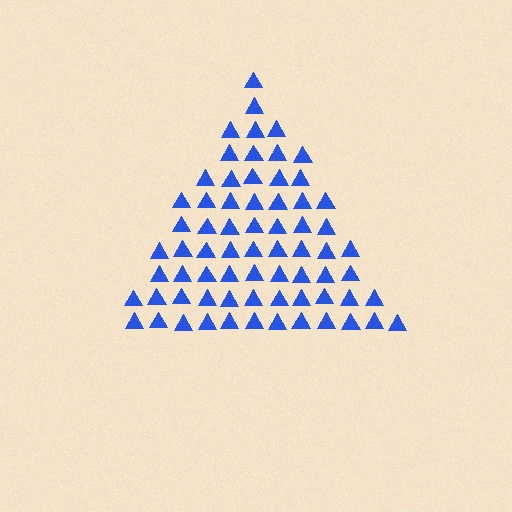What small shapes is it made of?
It is made of small triangles.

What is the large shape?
The large shape is a triangle.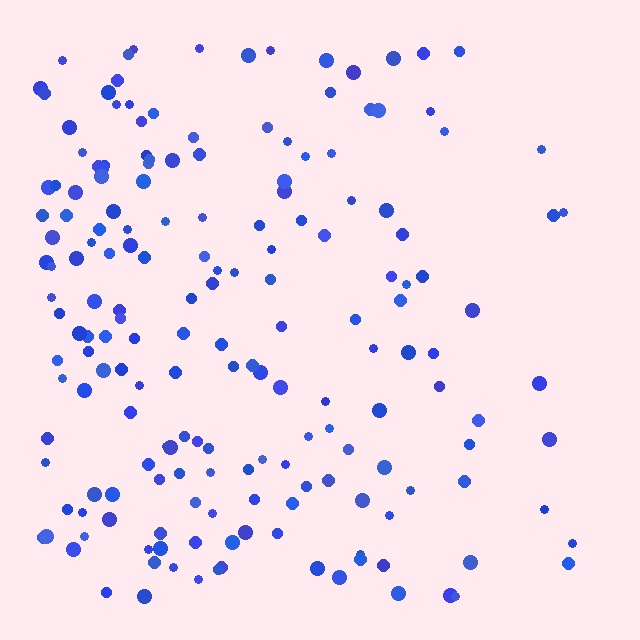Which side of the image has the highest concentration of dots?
The left.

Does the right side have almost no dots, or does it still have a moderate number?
Still a moderate number, just noticeably fewer than the left.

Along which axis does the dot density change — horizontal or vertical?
Horizontal.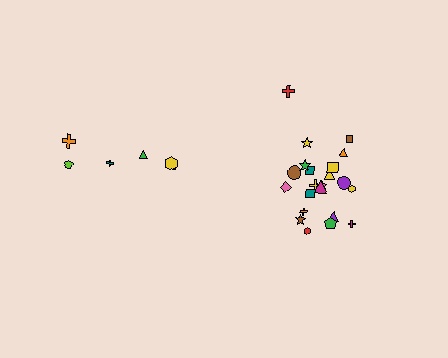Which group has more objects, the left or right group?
The right group.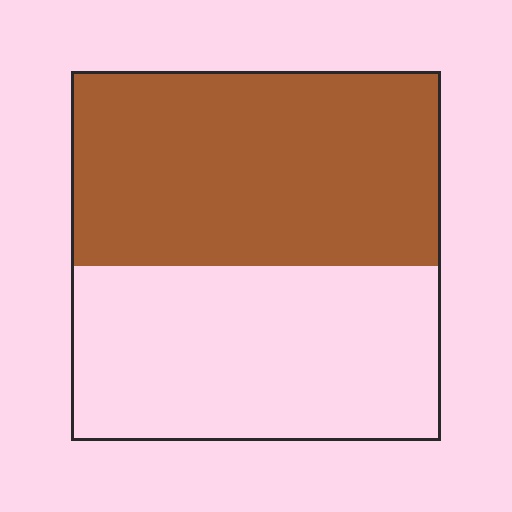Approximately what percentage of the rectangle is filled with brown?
Approximately 55%.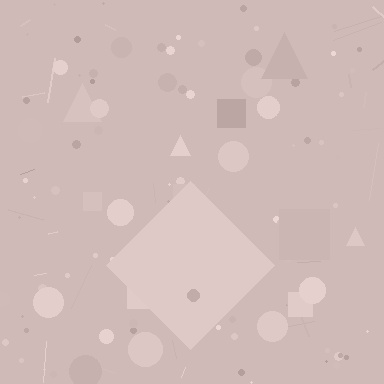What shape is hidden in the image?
A diamond is hidden in the image.